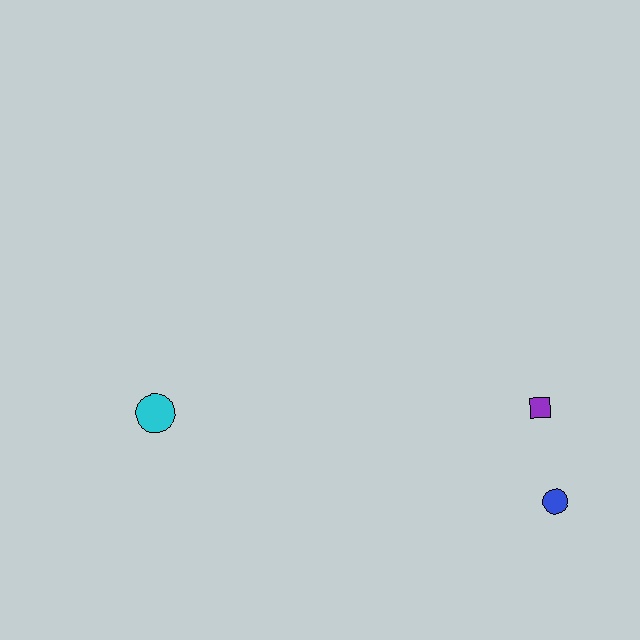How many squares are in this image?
There is 1 square.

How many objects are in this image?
There are 3 objects.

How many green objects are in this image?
There are no green objects.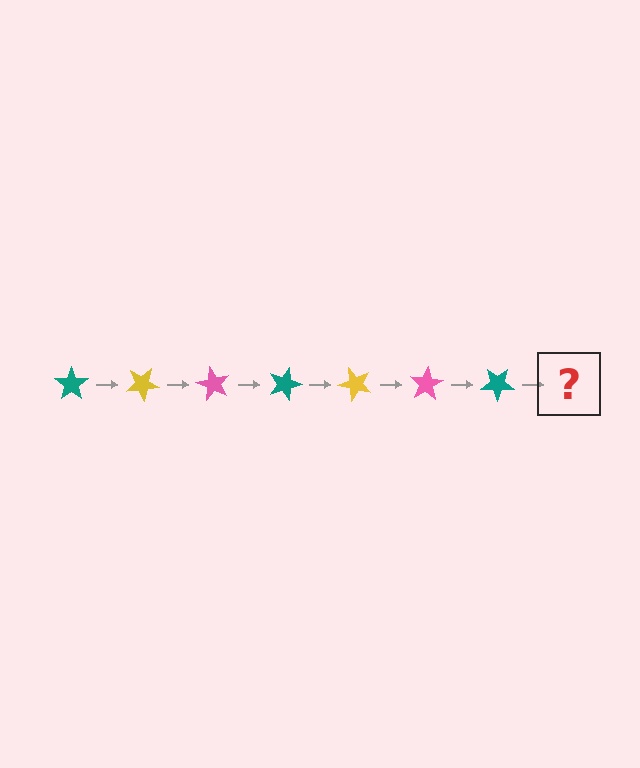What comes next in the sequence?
The next element should be a yellow star, rotated 210 degrees from the start.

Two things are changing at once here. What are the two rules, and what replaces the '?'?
The two rules are that it rotates 30 degrees each step and the color cycles through teal, yellow, and pink. The '?' should be a yellow star, rotated 210 degrees from the start.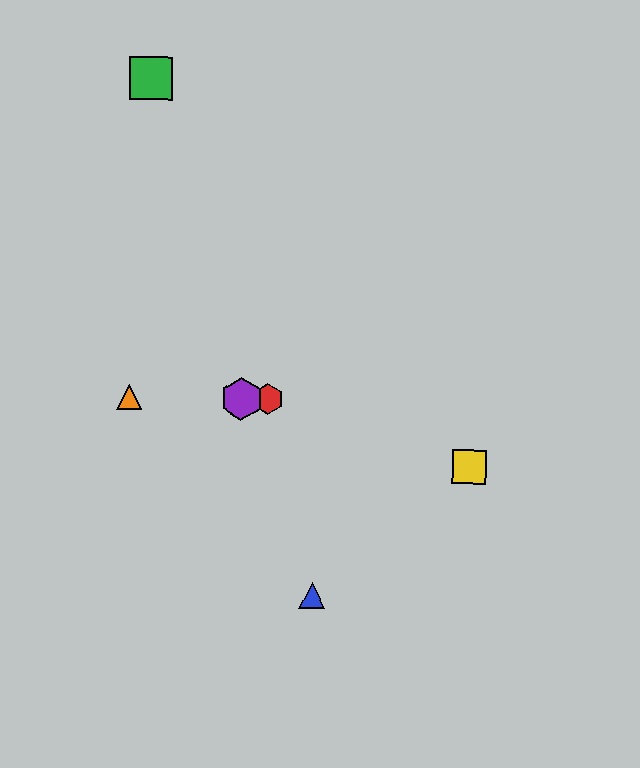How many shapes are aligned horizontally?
3 shapes (the red hexagon, the purple hexagon, the orange triangle) are aligned horizontally.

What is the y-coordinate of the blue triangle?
The blue triangle is at y≈595.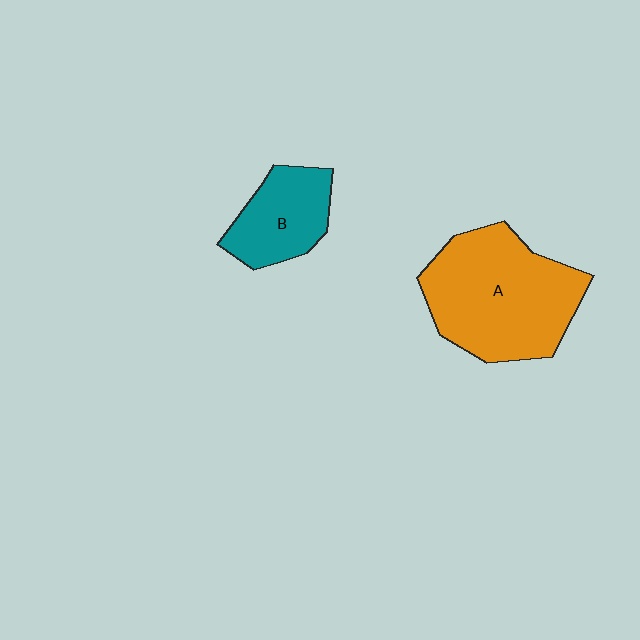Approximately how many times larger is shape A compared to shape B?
Approximately 2.0 times.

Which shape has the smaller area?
Shape B (teal).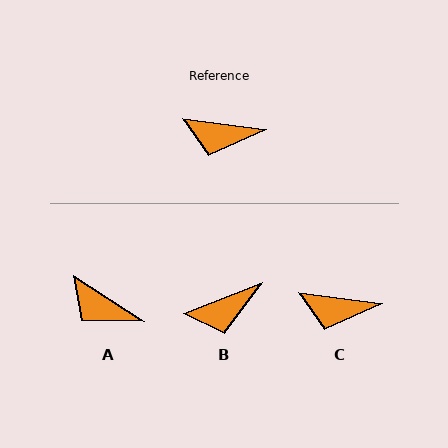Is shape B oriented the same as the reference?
No, it is off by about 30 degrees.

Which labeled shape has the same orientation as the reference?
C.